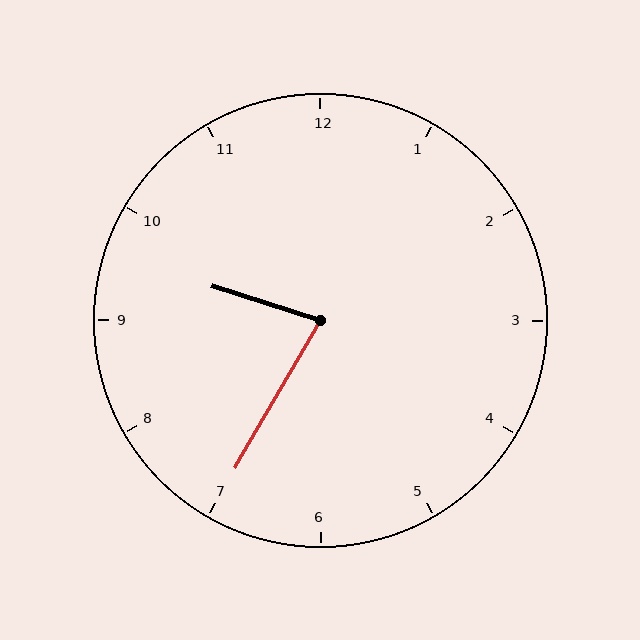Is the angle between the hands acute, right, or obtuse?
It is acute.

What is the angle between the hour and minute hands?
Approximately 78 degrees.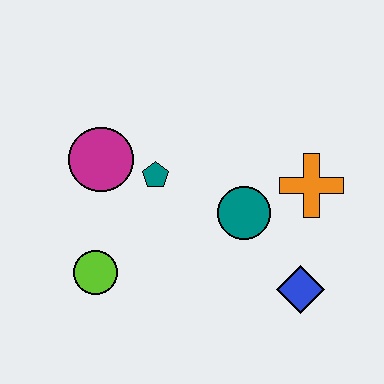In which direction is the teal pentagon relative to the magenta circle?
The teal pentagon is to the right of the magenta circle.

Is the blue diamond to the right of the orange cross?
No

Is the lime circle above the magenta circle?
No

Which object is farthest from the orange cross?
The lime circle is farthest from the orange cross.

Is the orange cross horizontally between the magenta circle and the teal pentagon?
No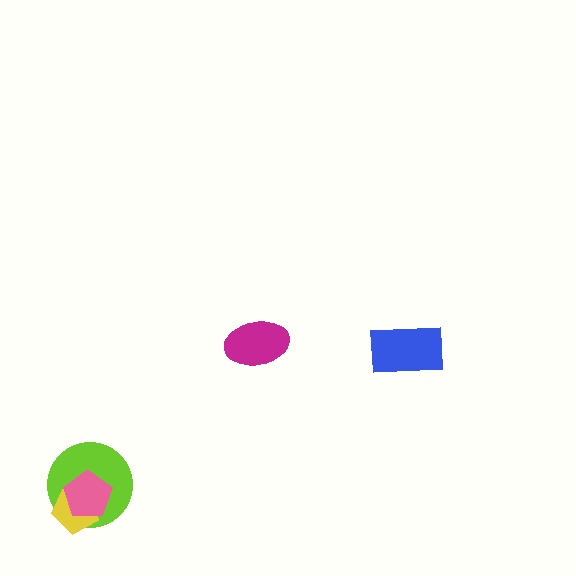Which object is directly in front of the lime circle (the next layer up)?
The yellow pentagon is directly in front of the lime circle.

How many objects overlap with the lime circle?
2 objects overlap with the lime circle.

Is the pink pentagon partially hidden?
No, no other shape covers it.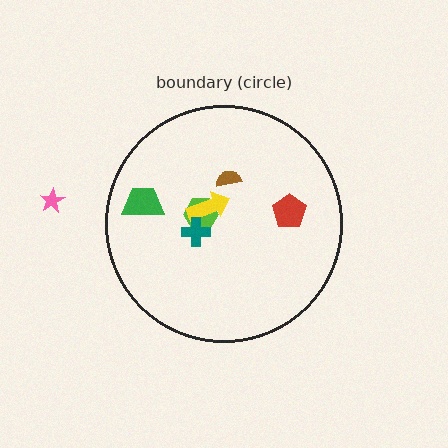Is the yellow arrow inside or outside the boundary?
Inside.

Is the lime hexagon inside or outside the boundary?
Inside.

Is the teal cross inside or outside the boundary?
Inside.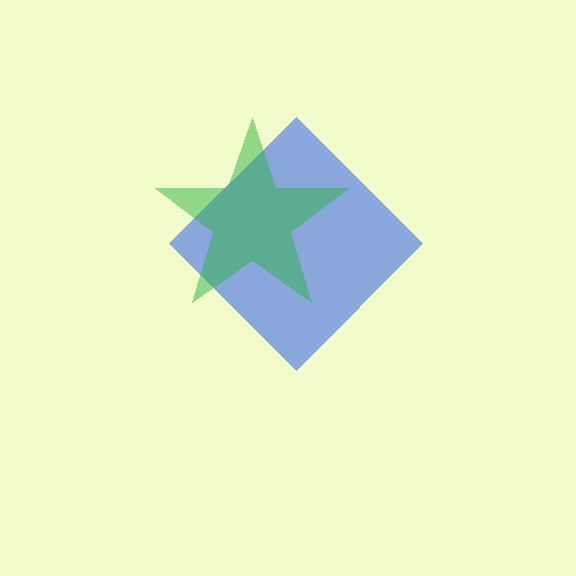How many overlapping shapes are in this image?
There are 2 overlapping shapes in the image.